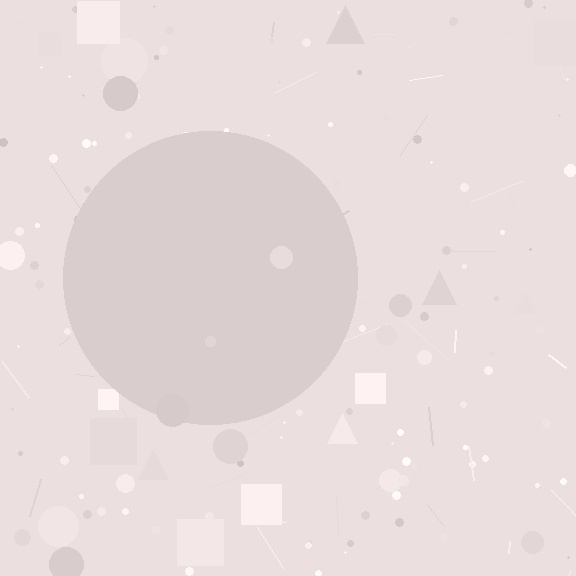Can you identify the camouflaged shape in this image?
The camouflaged shape is a circle.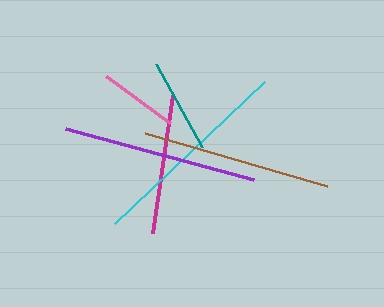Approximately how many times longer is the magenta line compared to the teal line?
The magenta line is approximately 1.5 times the length of the teal line.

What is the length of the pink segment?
The pink segment is approximately 79 pixels long.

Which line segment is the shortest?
The pink line is the shortest at approximately 79 pixels.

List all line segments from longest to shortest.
From longest to shortest: cyan, purple, brown, magenta, teal, pink.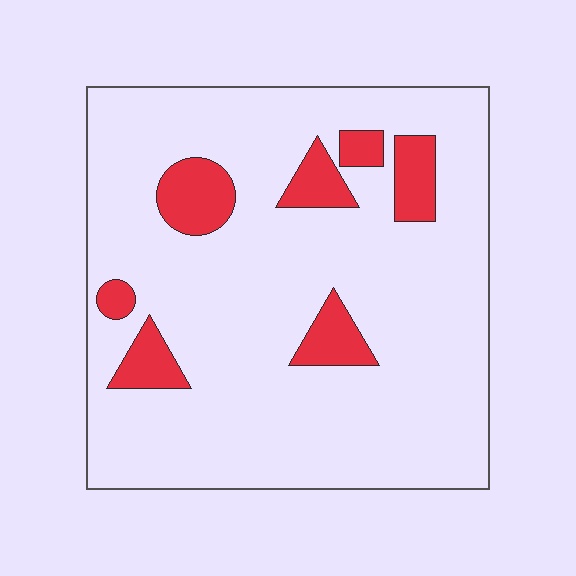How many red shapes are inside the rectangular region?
7.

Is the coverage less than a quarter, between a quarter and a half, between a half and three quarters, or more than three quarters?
Less than a quarter.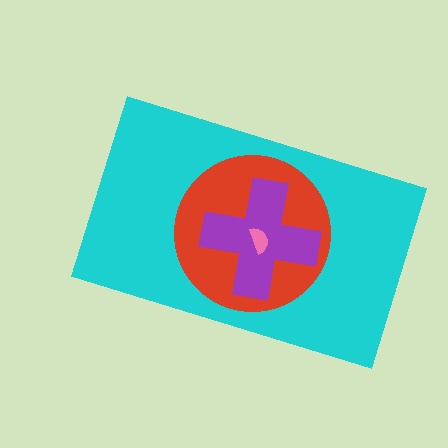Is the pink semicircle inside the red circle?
Yes.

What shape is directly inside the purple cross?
The pink semicircle.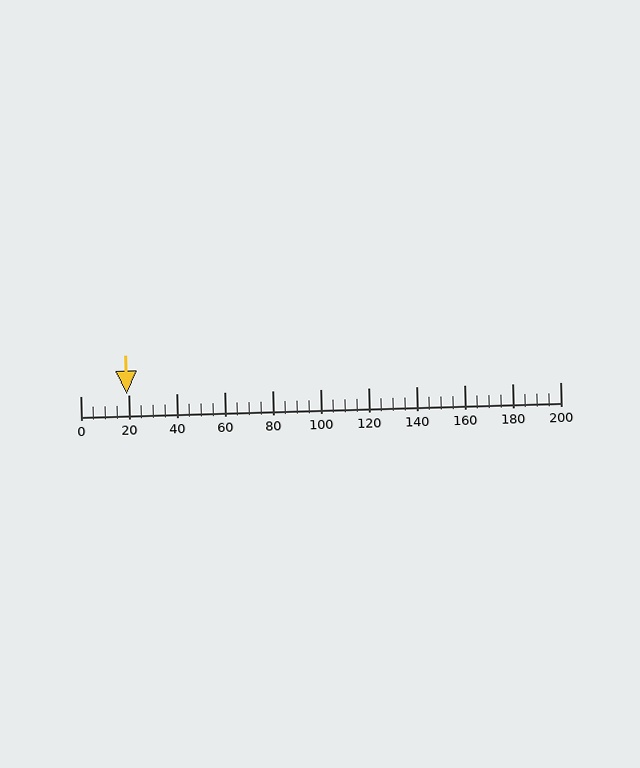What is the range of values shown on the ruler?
The ruler shows values from 0 to 200.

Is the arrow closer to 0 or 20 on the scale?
The arrow is closer to 20.